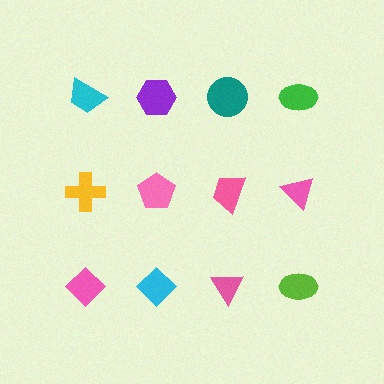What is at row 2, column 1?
A yellow cross.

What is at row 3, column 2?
A cyan diamond.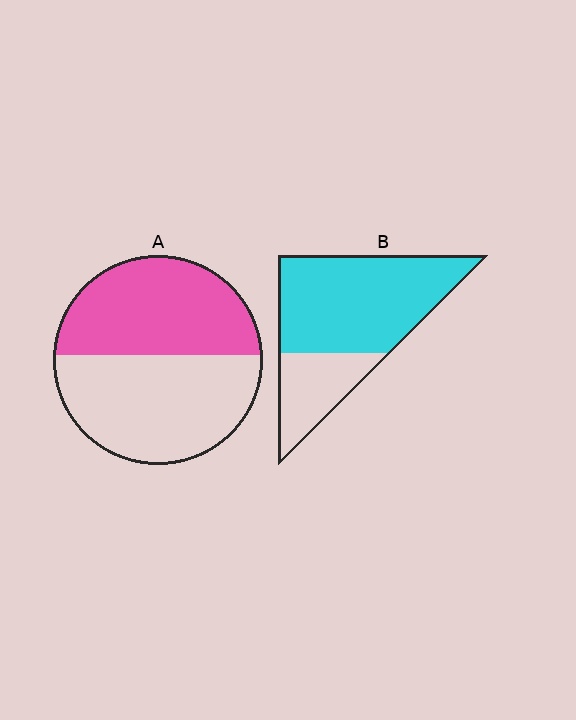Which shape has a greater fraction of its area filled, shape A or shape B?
Shape B.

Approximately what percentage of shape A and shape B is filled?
A is approximately 45% and B is approximately 70%.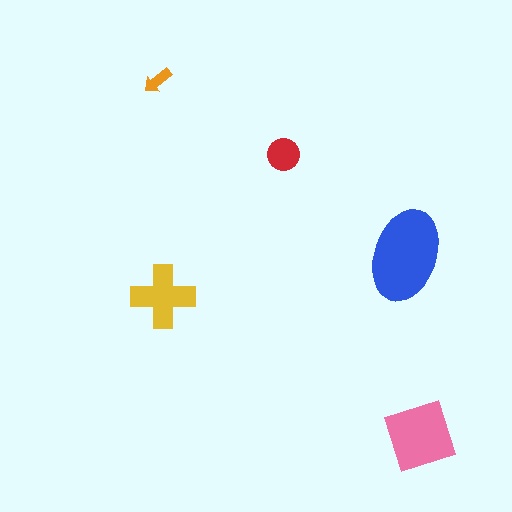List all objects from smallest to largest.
The orange arrow, the red circle, the yellow cross, the pink square, the blue ellipse.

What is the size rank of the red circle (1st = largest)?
4th.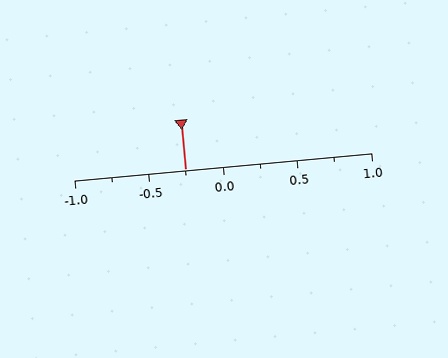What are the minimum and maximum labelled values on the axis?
The axis runs from -1.0 to 1.0.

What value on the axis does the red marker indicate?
The marker indicates approximately -0.25.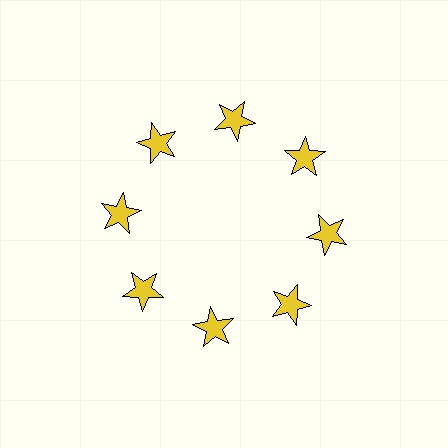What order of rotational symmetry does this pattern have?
This pattern has 8-fold rotational symmetry.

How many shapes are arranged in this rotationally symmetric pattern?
There are 8 shapes, arranged in 8 groups of 1.